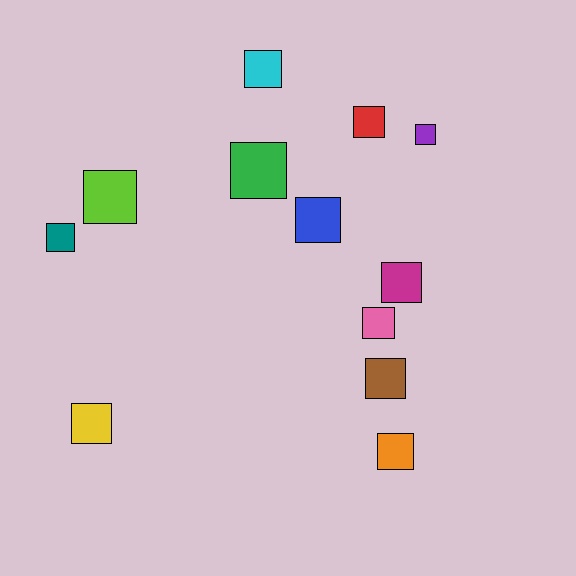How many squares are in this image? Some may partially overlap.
There are 12 squares.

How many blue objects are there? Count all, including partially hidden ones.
There is 1 blue object.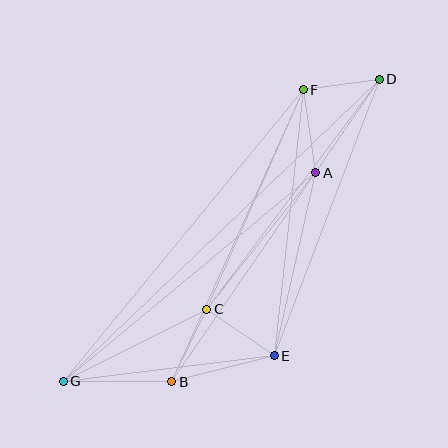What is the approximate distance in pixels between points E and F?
The distance between E and F is approximately 268 pixels.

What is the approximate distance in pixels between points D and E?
The distance between D and E is approximately 296 pixels.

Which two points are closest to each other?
Points D and F are closest to each other.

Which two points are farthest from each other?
Points D and G are farthest from each other.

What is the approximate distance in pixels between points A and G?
The distance between A and G is approximately 328 pixels.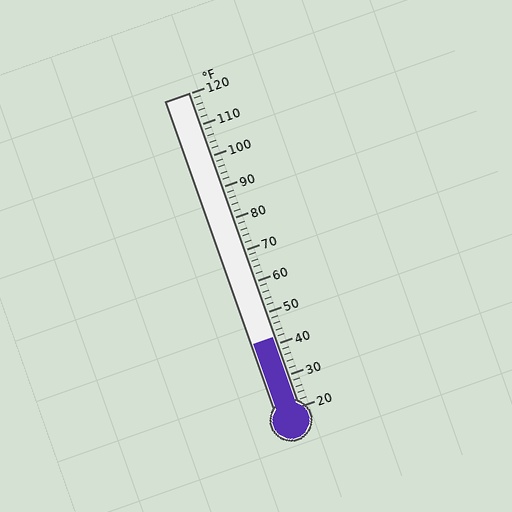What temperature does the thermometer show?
The thermometer shows approximately 42°F.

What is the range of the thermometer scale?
The thermometer scale ranges from 20°F to 120°F.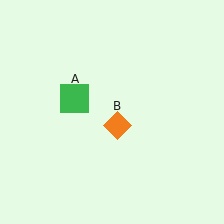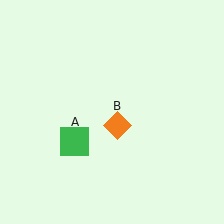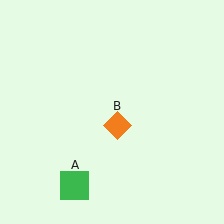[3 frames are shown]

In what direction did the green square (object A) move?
The green square (object A) moved down.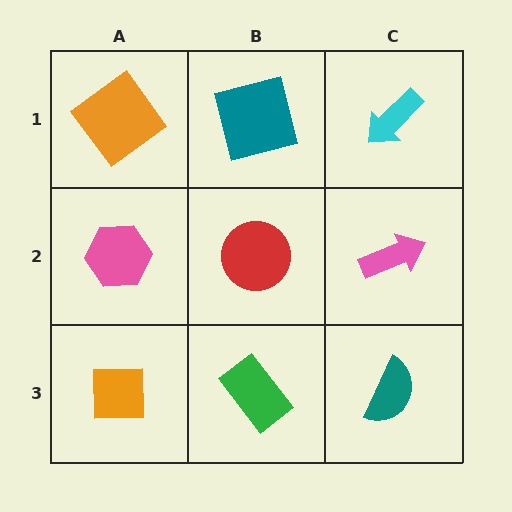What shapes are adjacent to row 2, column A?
An orange diamond (row 1, column A), an orange square (row 3, column A), a red circle (row 2, column B).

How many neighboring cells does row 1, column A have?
2.